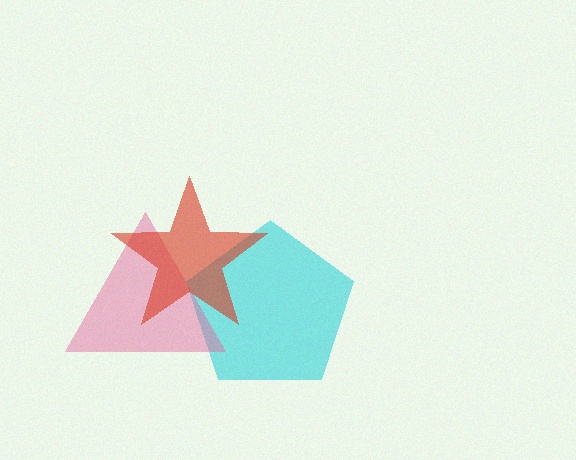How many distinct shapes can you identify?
There are 3 distinct shapes: a cyan pentagon, a pink triangle, a red star.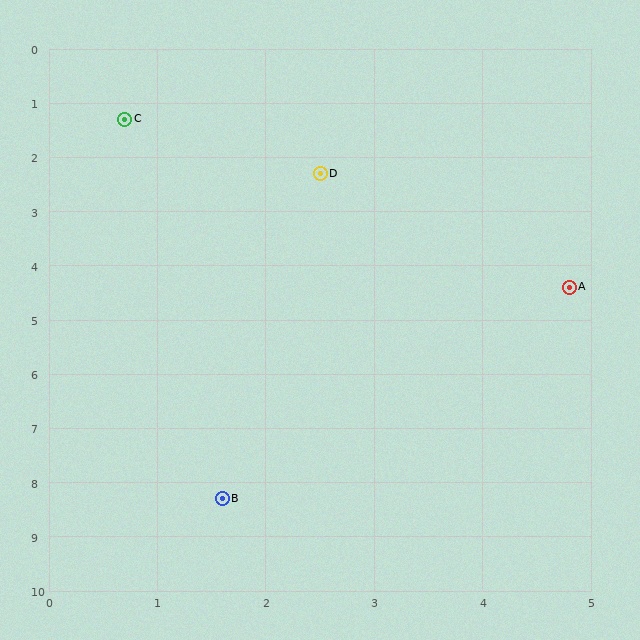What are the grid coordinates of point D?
Point D is at approximately (2.5, 2.3).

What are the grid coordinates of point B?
Point B is at approximately (1.6, 8.3).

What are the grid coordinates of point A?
Point A is at approximately (4.8, 4.4).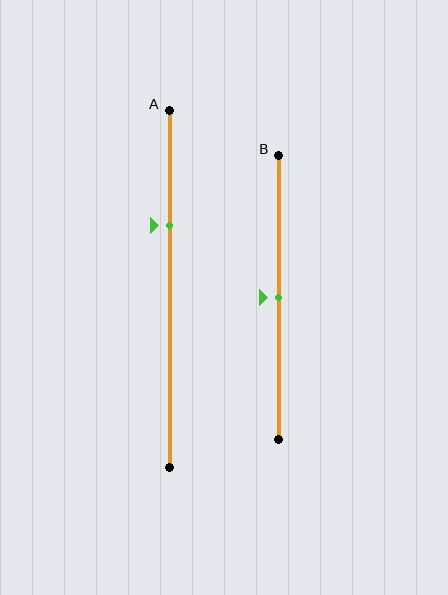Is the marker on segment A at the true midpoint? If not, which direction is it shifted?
No, the marker on segment A is shifted upward by about 18% of the segment length.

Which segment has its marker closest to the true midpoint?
Segment B has its marker closest to the true midpoint.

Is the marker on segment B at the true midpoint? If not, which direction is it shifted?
Yes, the marker on segment B is at the true midpoint.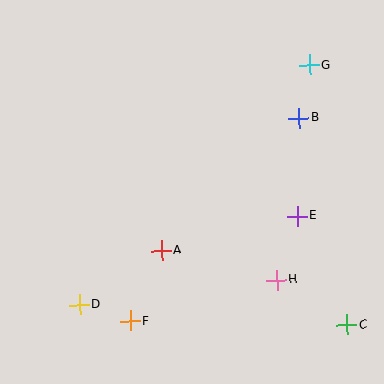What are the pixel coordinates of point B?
Point B is at (299, 118).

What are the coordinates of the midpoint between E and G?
The midpoint between E and G is at (303, 141).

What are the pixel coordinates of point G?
Point G is at (309, 65).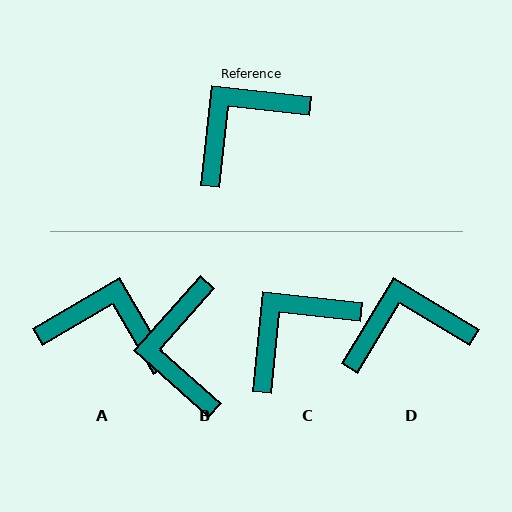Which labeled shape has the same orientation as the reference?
C.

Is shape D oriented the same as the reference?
No, it is off by about 25 degrees.